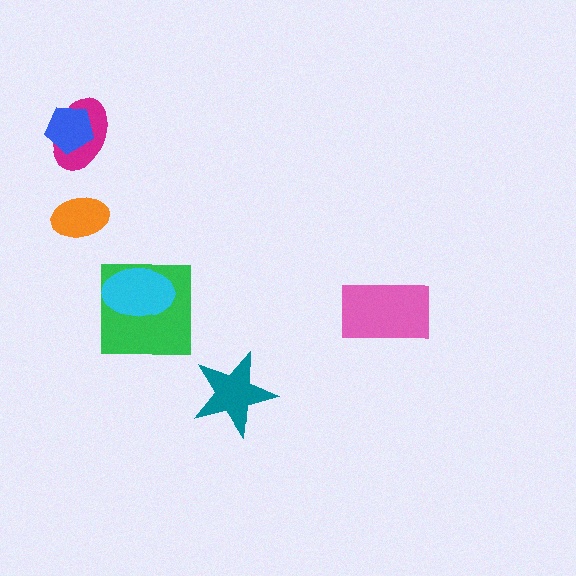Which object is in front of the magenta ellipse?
The blue pentagon is in front of the magenta ellipse.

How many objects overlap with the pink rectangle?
0 objects overlap with the pink rectangle.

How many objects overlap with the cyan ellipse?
1 object overlaps with the cyan ellipse.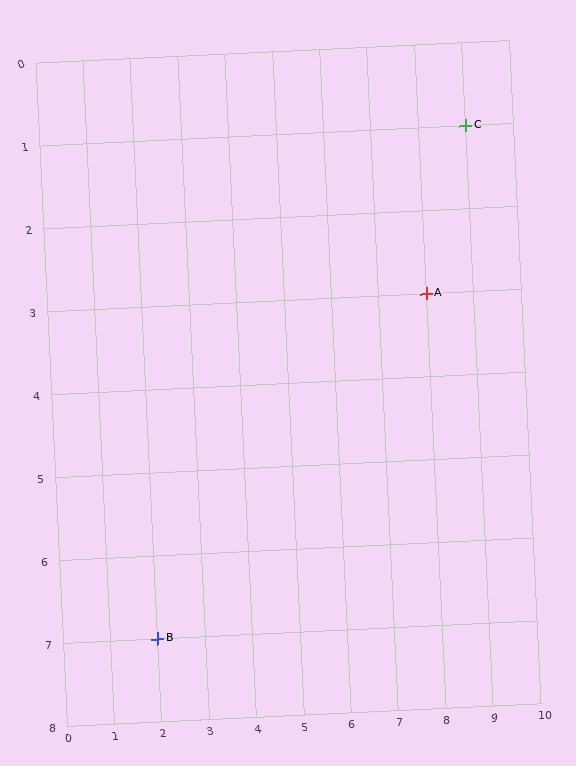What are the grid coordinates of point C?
Point C is at grid coordinates (9, 1).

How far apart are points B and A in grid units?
Points B and A are 6 columns and 4 rows apart (about 7.2 grid units diagonally).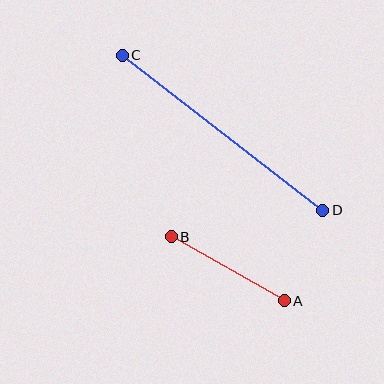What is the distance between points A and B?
The distance is approximately 130 pixels.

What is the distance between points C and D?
The distance is approximately 253 pixels.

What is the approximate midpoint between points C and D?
The midpoint is at approximately (222, 133) pixels.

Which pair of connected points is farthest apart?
Points C and D are farthest apart.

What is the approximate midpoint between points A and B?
The midpoint is at approximately (228, 269) pixels.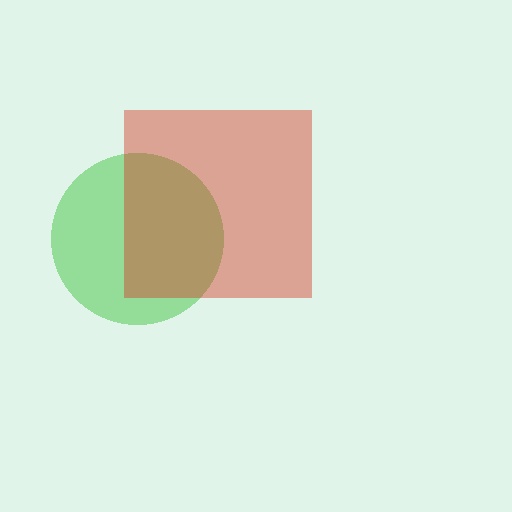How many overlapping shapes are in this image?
There are 2 overlapping shapes in the image.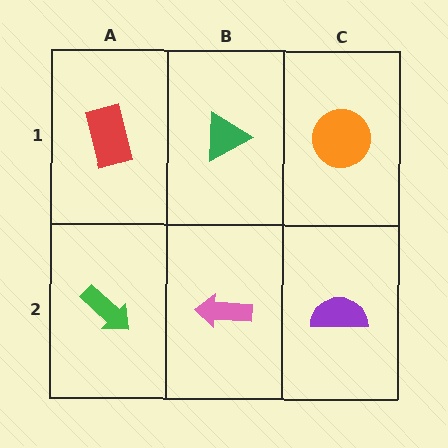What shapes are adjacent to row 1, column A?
A green arrow (row 2, column A), a green triangle (row 1, column B).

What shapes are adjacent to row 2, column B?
A green triangle (row 1, column B), a green arrow (row 2, column A), a purple semicircle (row 2, column C).